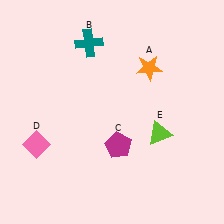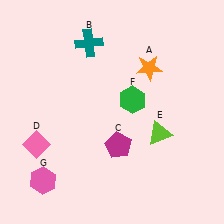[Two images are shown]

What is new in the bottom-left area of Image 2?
A pink hexagon (G) was added in the bottom-left area of Image 2.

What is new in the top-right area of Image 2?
A green hexagon (F) was added in the top-right area of Image 2.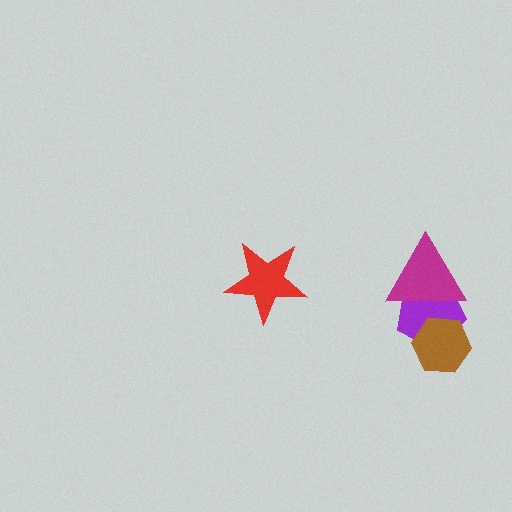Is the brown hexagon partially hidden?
No, no other shape covers it.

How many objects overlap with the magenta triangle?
1 object overlaps with the magenta triangle.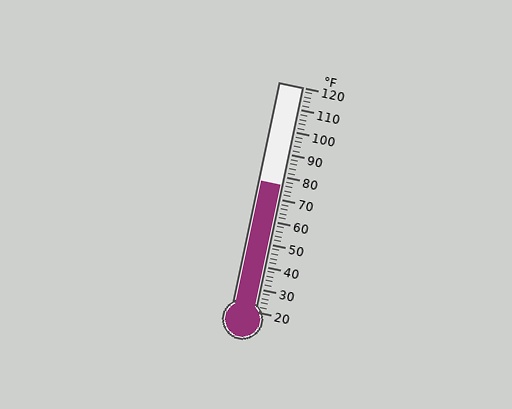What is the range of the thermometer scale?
The thermometer scale ranges from 20°F to 120°F.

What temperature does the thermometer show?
The thermometer shows approximately 76°F.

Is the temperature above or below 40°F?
The temperature is above 40°F.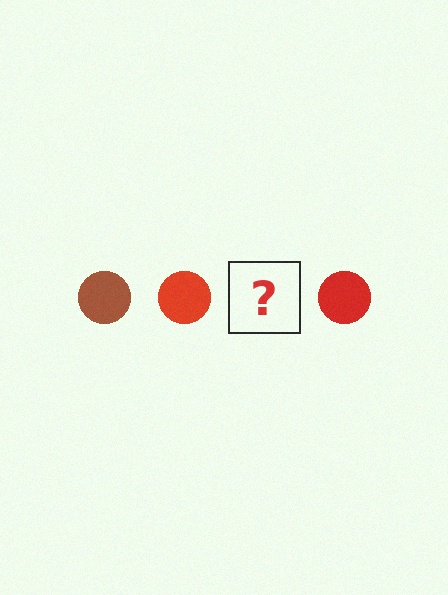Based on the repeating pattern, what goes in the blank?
The blank should be a brown circle.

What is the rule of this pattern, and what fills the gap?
The rule is that the pattern cycles through brown, red circles. The gap should be filled with a brown circle.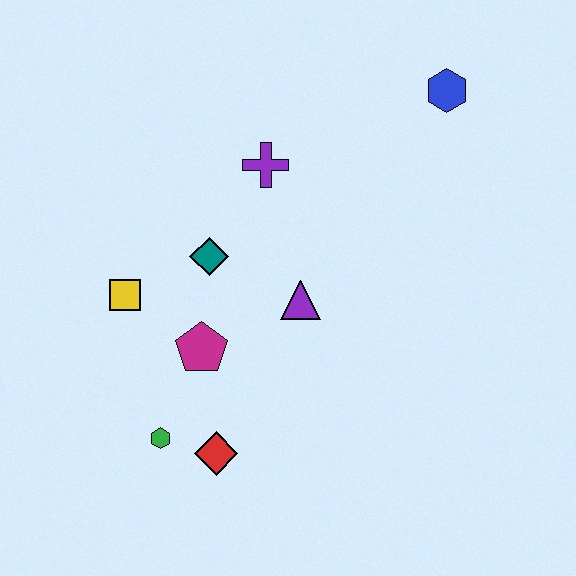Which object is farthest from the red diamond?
The blue hexagon is farthest from the red diamond.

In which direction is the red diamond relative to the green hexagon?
The red diamond is to the right of the green hexagon.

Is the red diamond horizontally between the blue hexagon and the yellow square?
Yes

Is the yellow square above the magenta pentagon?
Yes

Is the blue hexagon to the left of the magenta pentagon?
No